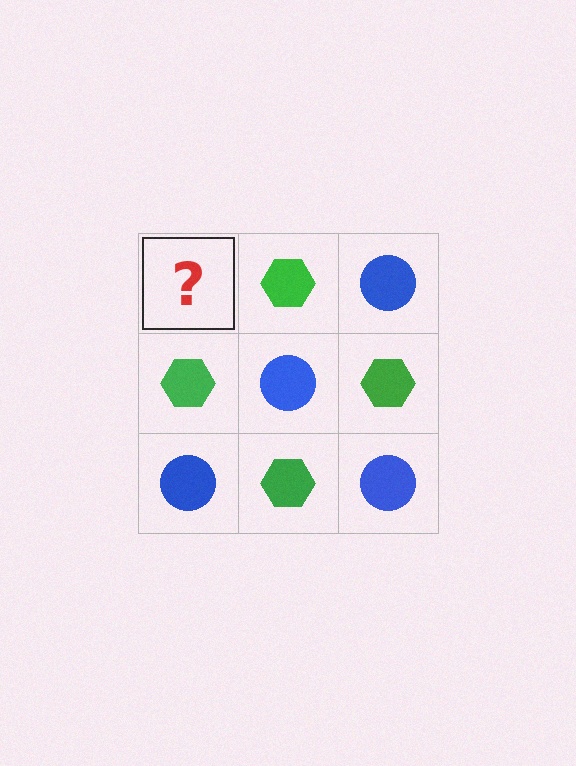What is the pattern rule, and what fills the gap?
The rule is that it alternates blue circle and green hexagon in a checkerboard pattern. The gap should be filled with a blue circle.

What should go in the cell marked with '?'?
The missing cell should contain a blue circle.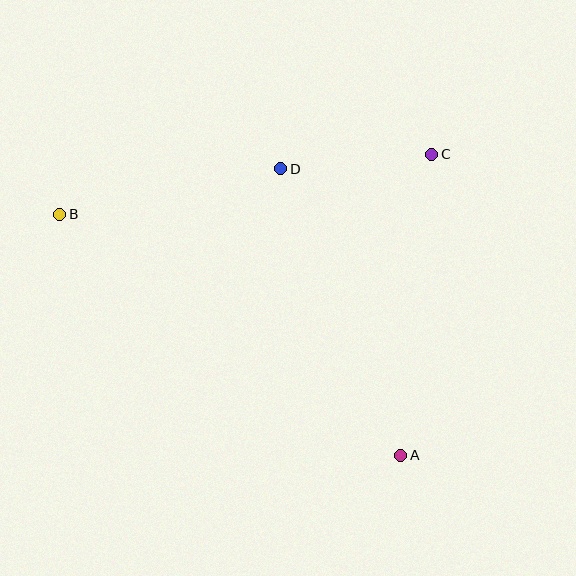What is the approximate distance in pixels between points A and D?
The distance between A and D is approximately 311 pixels.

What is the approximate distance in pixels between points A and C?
The distance between A and C is approximately 303 pixels.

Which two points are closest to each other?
Points C and D are closest to each other.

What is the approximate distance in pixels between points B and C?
The distance between B and C is approximately 376 pixels.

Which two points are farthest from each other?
Points A and B are farthest from each other.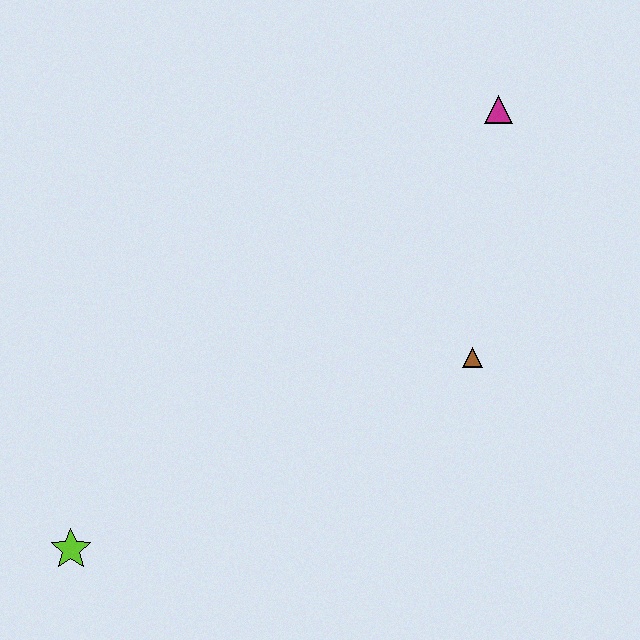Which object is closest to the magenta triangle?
The brown triangle is closest to the magenta triangle.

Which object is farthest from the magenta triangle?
The lime star is farthest from the magenta triangle.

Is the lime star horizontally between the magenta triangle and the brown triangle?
No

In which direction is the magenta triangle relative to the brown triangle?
The magenta triangle is above the brown triangle.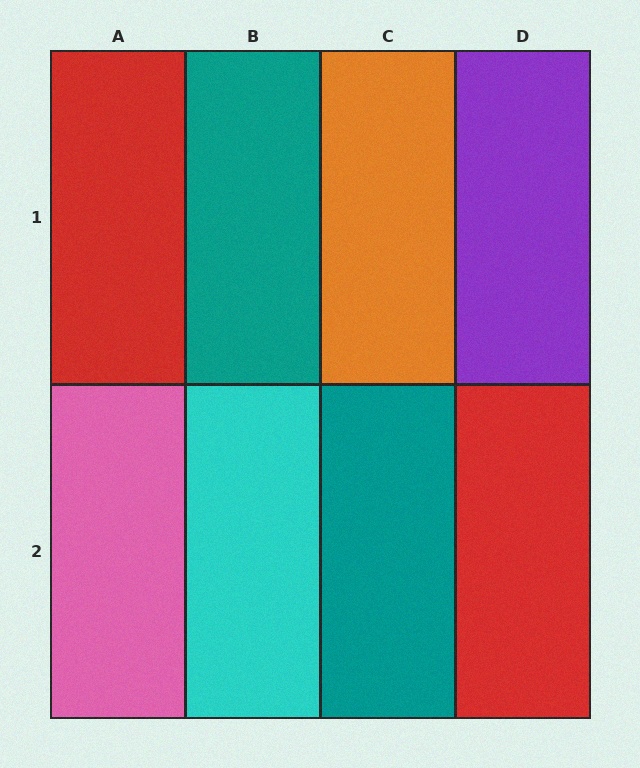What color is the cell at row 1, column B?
Teal.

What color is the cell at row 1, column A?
Red.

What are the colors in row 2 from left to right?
Pink, cyan, teal, red.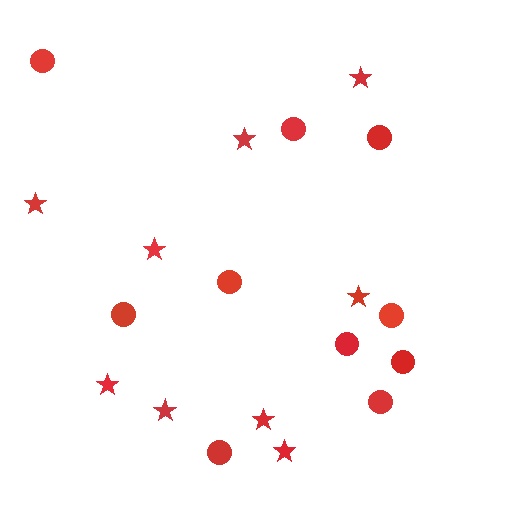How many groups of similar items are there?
There are 2 groups: one group of circles (10) and one group of stars (9).